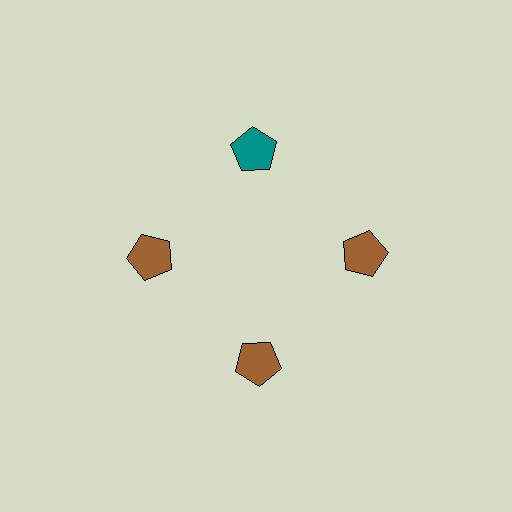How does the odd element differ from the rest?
It has a different color: teal instead of brown.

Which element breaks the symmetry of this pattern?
The teal pentagon at roughly the 12 o'clock position breaks the symmetry. All other shapes are brown pentagons.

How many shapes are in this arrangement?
There are 4 shapes arranged in a ring pattern.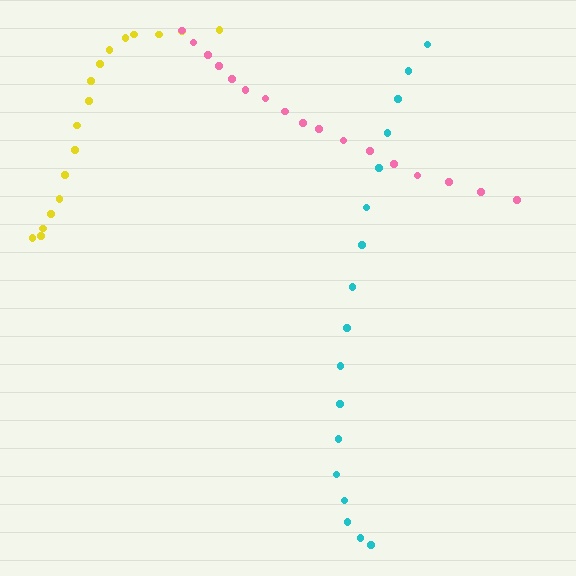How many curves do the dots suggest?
There are 3 distinct paths.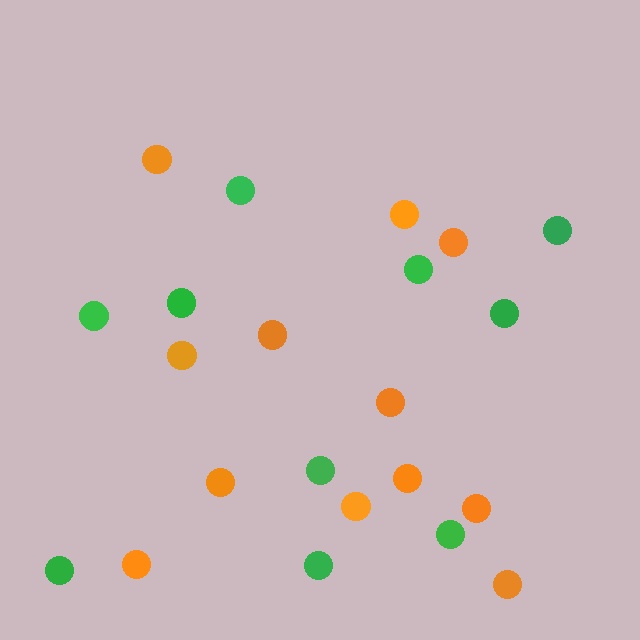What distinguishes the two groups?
There are 2 groups: one group of orange circles (12) and one group of green circles (10).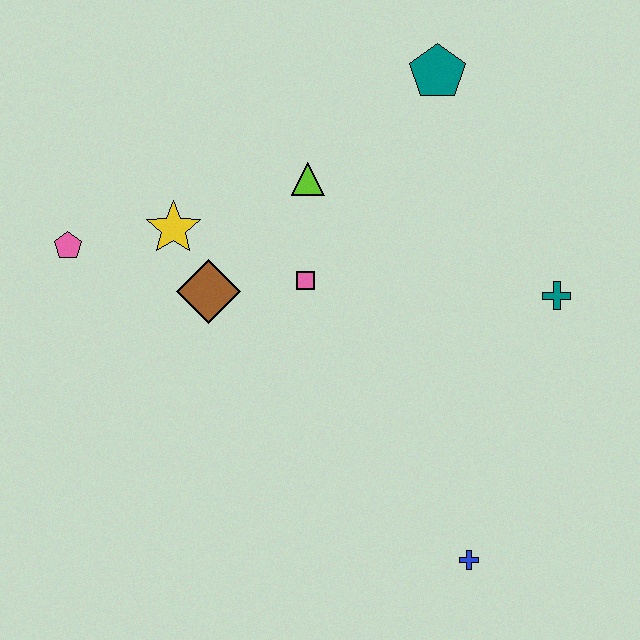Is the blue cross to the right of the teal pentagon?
Yes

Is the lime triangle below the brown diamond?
No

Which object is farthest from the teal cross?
The pink pentagon is farthest from the teal cross.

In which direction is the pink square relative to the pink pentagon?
The pink square is to the right of the pink pentagon.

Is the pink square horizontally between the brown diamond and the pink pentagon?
No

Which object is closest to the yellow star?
The brown diamond is closest to the yellow star.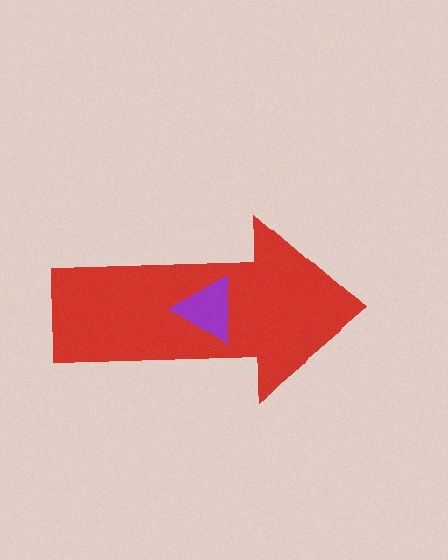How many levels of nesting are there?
2.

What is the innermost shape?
The purple triangle.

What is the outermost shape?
The red arrow.